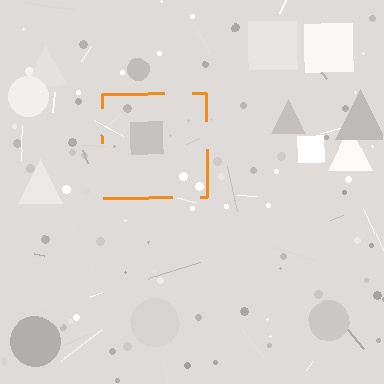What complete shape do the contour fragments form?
The contour fragments form a square.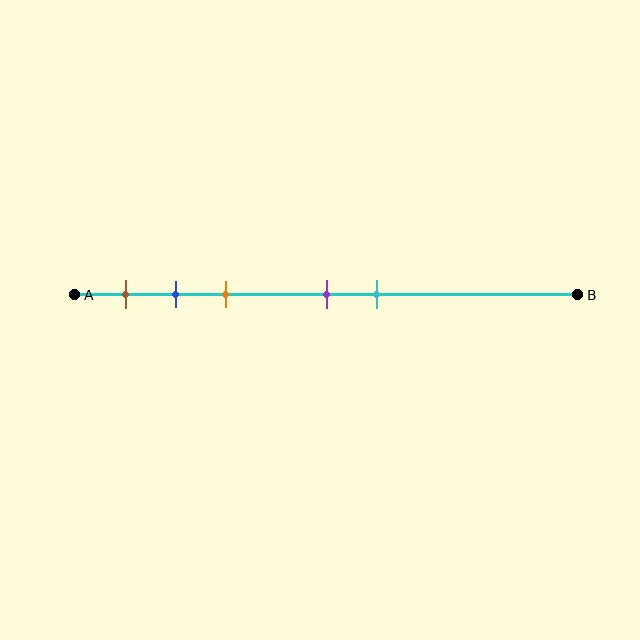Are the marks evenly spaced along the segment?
No, the marks are not evenly spaced.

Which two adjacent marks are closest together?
The blue and orange marks are the closest adjacent pair.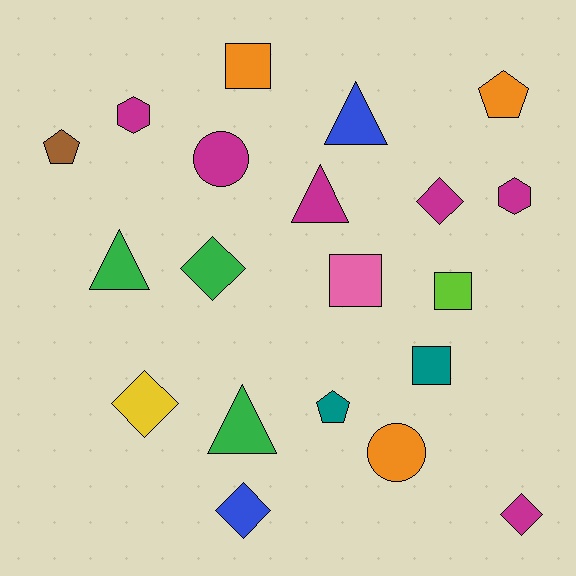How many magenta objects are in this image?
There are 6 magenta objects.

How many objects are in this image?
There are 20 objects.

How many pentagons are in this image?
There are 3 pentagons.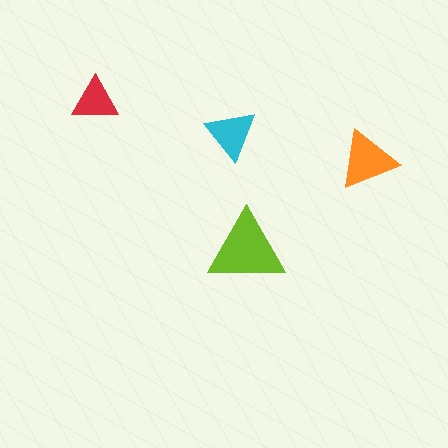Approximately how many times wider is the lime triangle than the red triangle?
About 1.5 times wider.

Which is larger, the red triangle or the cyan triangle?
The cyan one.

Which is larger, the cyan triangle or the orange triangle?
The orange one.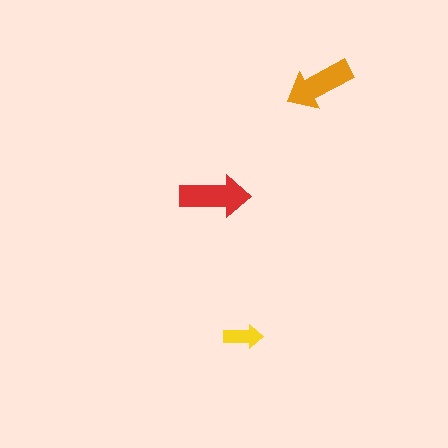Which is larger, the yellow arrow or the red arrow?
The red one.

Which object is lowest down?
The yellow arrow is bottommost.